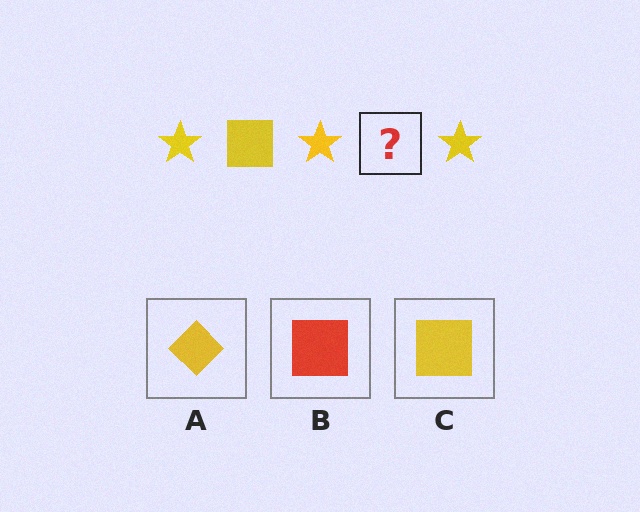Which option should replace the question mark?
Option C.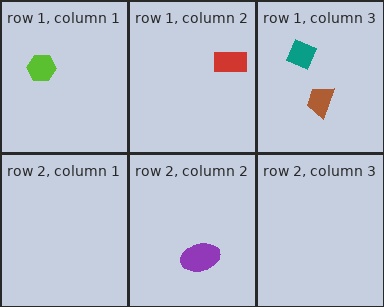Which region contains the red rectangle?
The row 1, column 2 region.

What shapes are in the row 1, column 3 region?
The teal diamond, the brown trapezoid.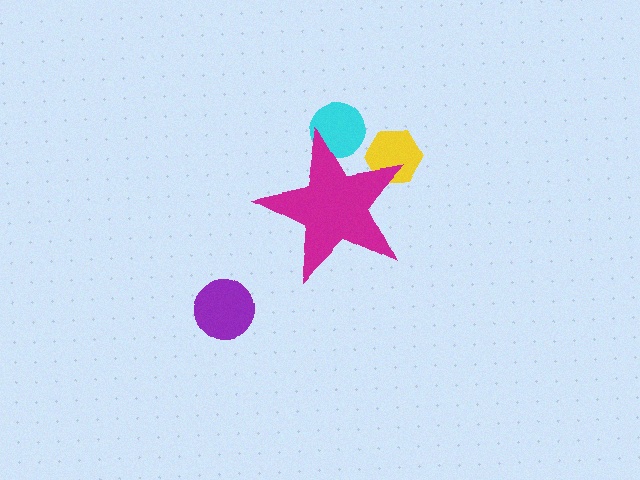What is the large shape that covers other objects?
A magenta star.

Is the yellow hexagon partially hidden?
Yes, the yellow hexagon is partially hidden behind the magenta star.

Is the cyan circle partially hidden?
Yes, the cyan circle is partially hidden behind the magenta star.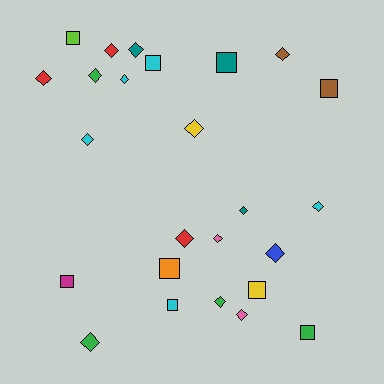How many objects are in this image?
There are 25 objects.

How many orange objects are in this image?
There is 1 orange object.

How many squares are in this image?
There are 9 squares.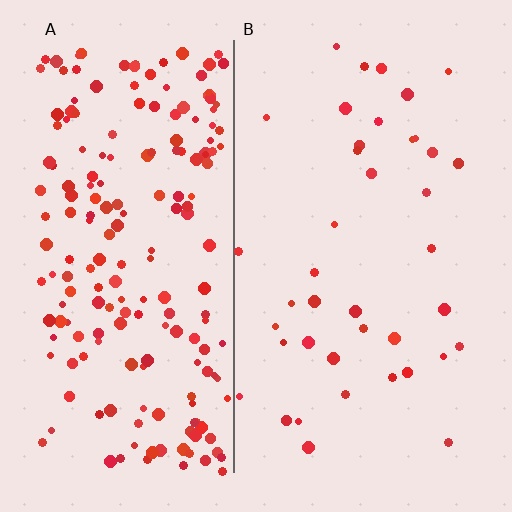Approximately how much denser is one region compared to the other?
Approximately 4.9× — region A over region B.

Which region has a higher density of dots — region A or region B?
A (the left).